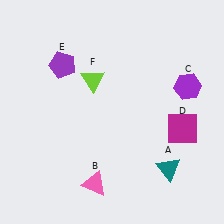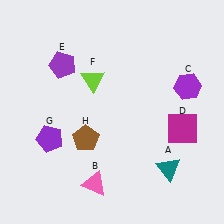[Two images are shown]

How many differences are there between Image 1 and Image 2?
There are 2 differences between the two images.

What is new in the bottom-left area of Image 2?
A brown pentagon (H) was added in the bottom-left area of Image 2.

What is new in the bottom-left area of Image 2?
A purple pentagon (G) was added in the bottom-left area of Image 2.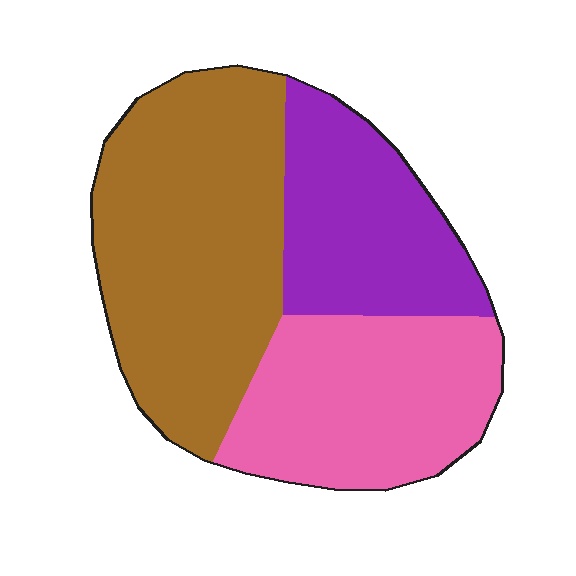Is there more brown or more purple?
Brown.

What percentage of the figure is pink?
Pink takes up between a sixth and a third of the figure.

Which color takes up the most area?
Brown, at roughly 45%.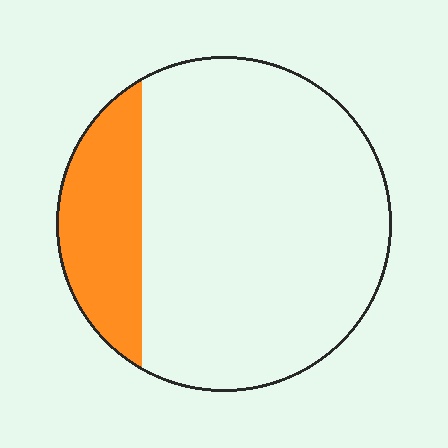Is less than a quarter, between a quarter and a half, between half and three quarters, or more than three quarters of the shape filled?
Less than a quarter.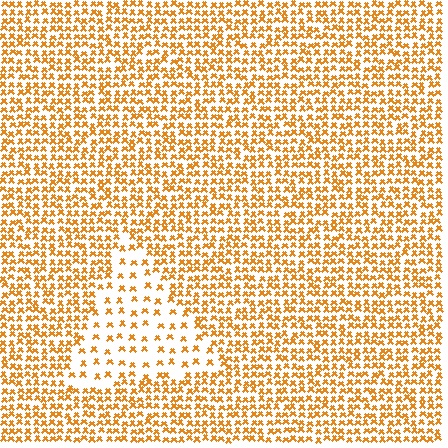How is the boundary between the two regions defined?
The boundary is defined by a change in element density (approximately 2.5x ratio). All elements are the same color, size, and shape.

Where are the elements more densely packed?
The elements are more densely packed outside the triangle boundary.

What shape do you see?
I see a triangle.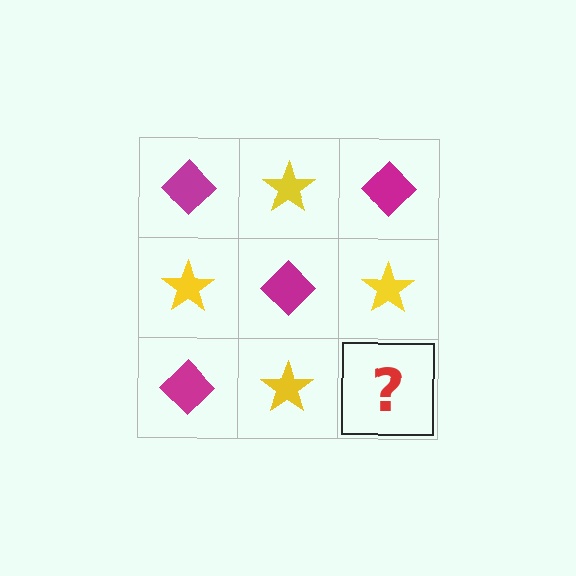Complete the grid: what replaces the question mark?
The question mark should be replaced with a magenta diamond.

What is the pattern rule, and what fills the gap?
The rule is that it alternates magenta diamond and yellow star in a checkerboard pattern. The gap should be filled with a magenta diamond.